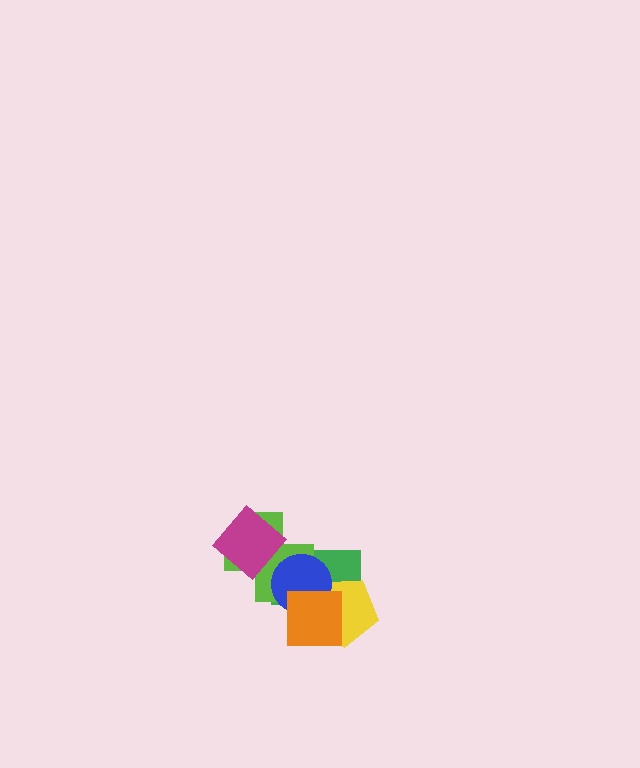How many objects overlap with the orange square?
3 objects overlap with the orange square.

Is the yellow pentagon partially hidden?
Yes, it is partially covered by another shape.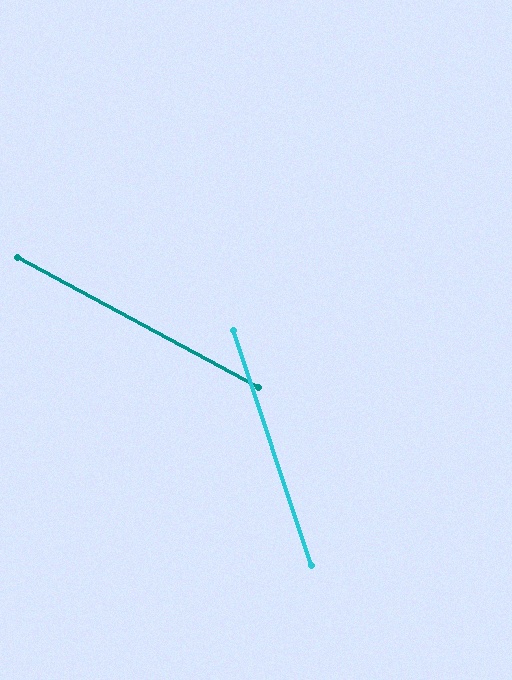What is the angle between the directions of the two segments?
Approximately 43 degrees.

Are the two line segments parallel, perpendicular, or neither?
Neither parallel nor perpendicular — they differ by about 43°.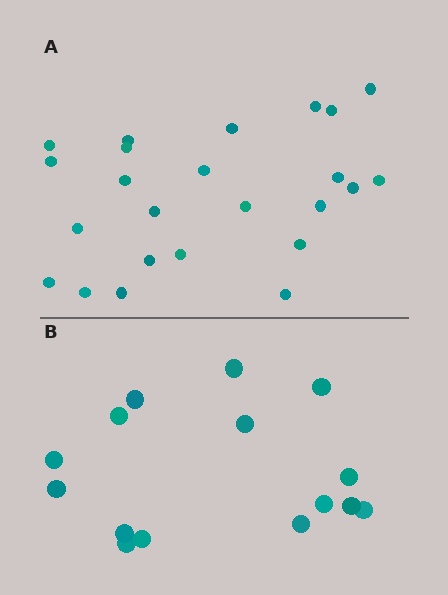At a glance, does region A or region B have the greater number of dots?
Region A (the top region) has more dots.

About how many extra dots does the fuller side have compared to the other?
Region A has roughly 8 or so more dots than region B.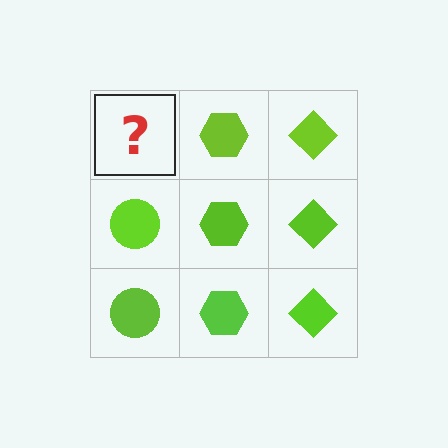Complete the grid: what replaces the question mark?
The question mark should be replaced with a lime circle.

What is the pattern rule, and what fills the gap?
The rule is that each column has a consistent shape. The gap should be filled with a lime circle.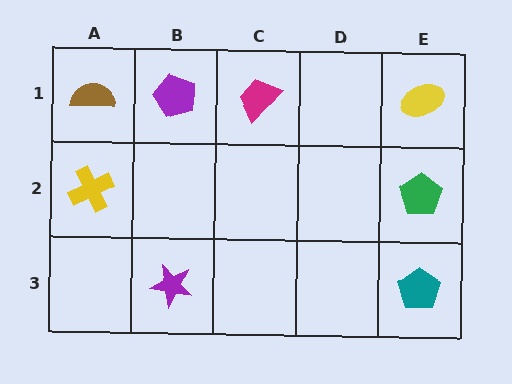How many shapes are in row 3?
2 shapes.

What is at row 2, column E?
A green pentagon.